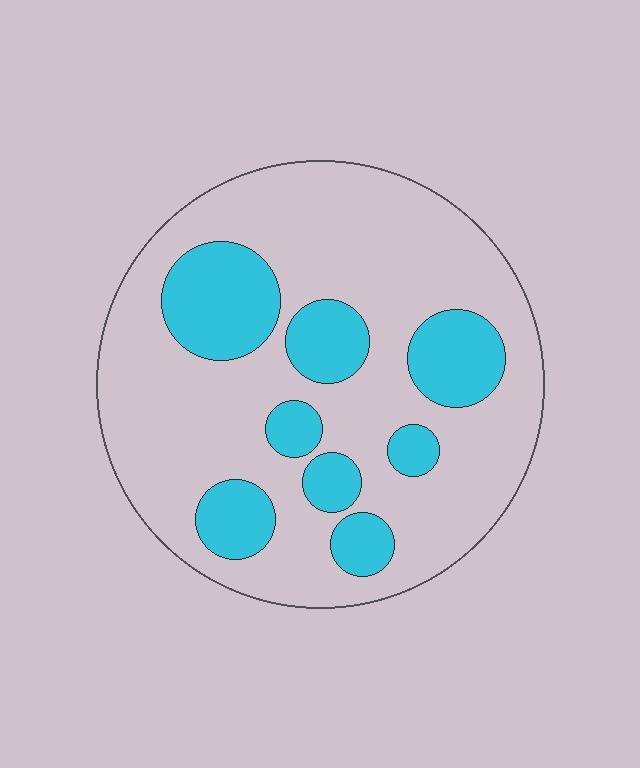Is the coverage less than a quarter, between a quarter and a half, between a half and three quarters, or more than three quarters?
Between a quarter and a half.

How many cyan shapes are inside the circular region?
8.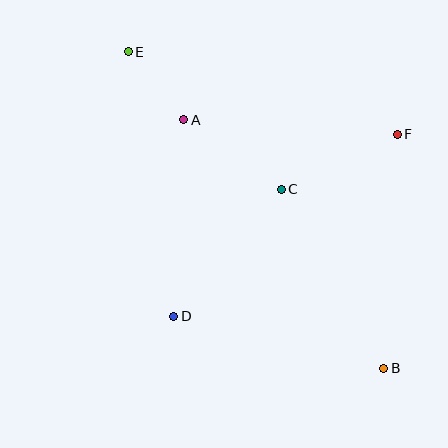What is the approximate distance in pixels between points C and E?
The distance between C and E is approximately 206 pixels.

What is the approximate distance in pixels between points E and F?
The distance between E and F is approximately 281 pixels.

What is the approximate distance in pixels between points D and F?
The distance between D and F is approximately 289 pixels.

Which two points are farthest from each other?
Points B and E are farthest from each other.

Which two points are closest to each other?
Points A and E are closest to each other.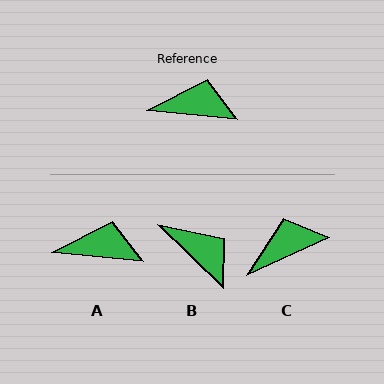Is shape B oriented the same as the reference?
No, it is off by about 39 degrees.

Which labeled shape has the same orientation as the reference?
A.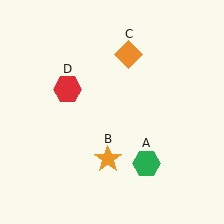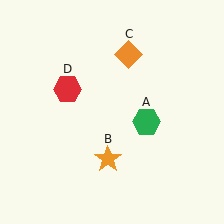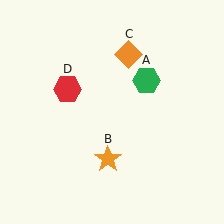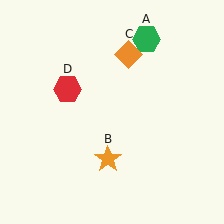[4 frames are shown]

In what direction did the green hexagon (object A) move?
The green hexagon (object A) moved up.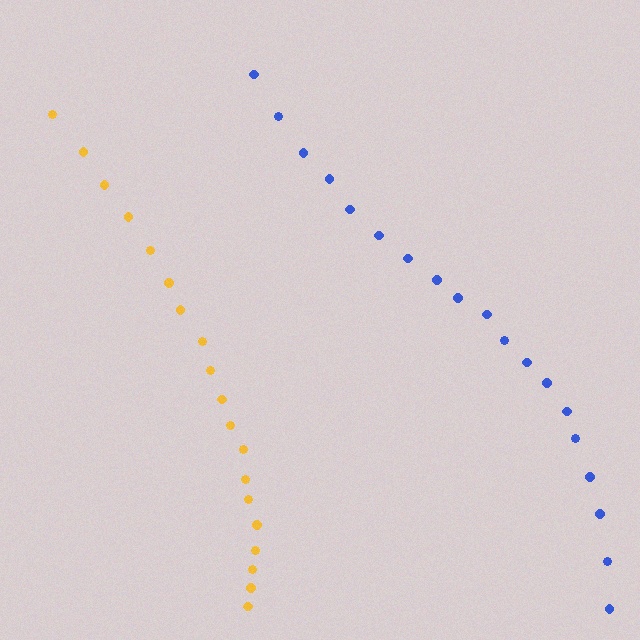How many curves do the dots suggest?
There are 2 distinct paths.